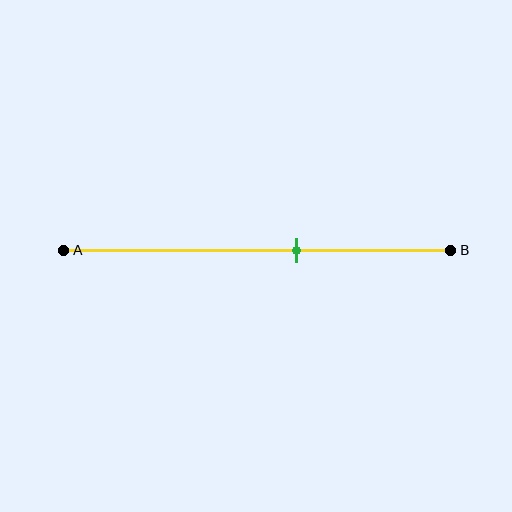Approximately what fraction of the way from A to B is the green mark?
The green mark is approximately 60% of the way from A to B.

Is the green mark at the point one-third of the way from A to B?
No, the mark is at about 60% from A, not at the 33% one-third point.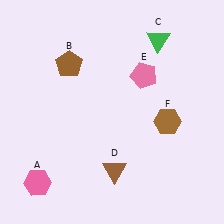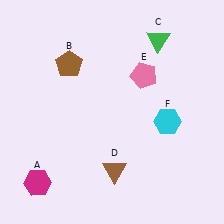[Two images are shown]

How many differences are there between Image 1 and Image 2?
There are 2 differences between the two images.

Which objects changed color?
A changed from pink to magenta. F changed from brown to cyan.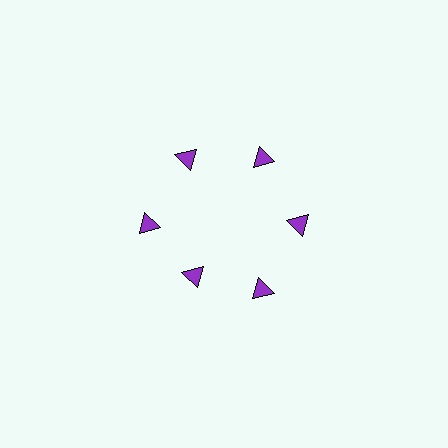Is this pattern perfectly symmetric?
No. The 6 purple triangles are arranged in a ring, but one element near the 7 o'clock position is pulled inward toward the center, breaking the 6-fold rotational symmetry.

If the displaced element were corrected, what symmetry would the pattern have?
It would have 6-fold rotational symmetry — the pattern would map onto itself every 60 degrees.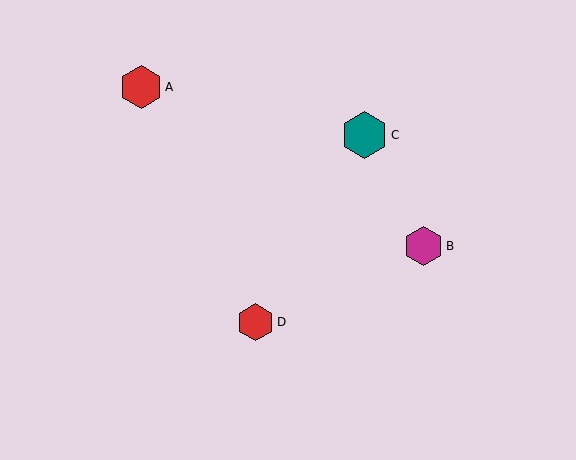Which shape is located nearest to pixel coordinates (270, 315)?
The red hexagon (labeled D) at (255, 322) is nearest to that location.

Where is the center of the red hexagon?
The center of the red hexagon is at (255, 322).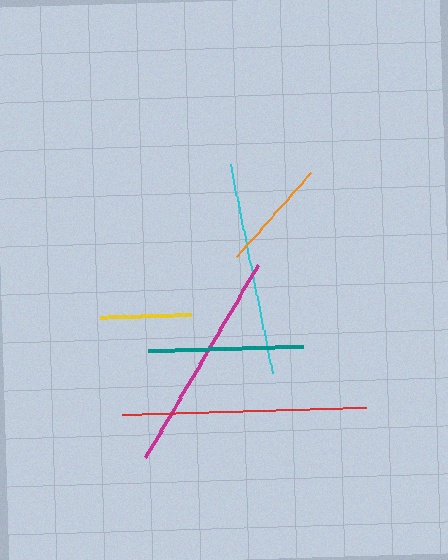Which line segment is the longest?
The red line is the longest at approximately 244 pixels.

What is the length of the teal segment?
The teal segment is approximately 155 pixels long.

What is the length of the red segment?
The red segment is approximately 244 pixels long.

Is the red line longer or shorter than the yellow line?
The red line is longer than the yellow line.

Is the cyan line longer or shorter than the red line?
The red line is longer than the cyan line.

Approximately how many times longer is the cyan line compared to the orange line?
The cyan line is approximately 1.9 times the length of the orange line.